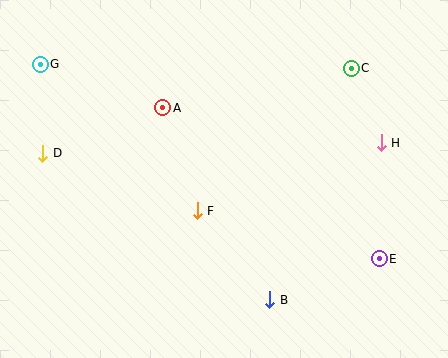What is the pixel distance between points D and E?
The distance between D and E is 352 pixels.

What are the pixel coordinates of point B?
Point B is at (270, 300).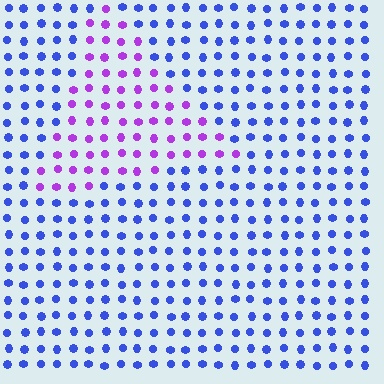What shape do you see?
I see a triangle.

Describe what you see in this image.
The image is filled with small blue elements in a uniform arrangement. A triangle-shaped region is visible where the elements are tinted to a slightly different hue, forming a subtle color boundary.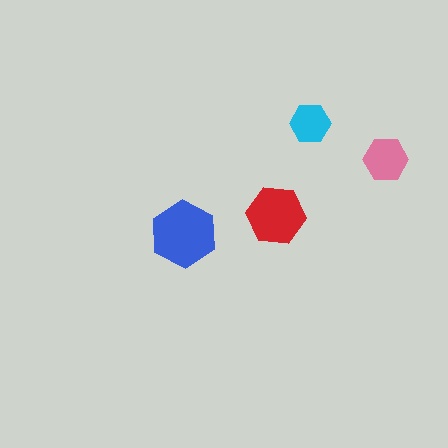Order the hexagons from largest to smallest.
the blue one, the red one, the pink one, the cyan one.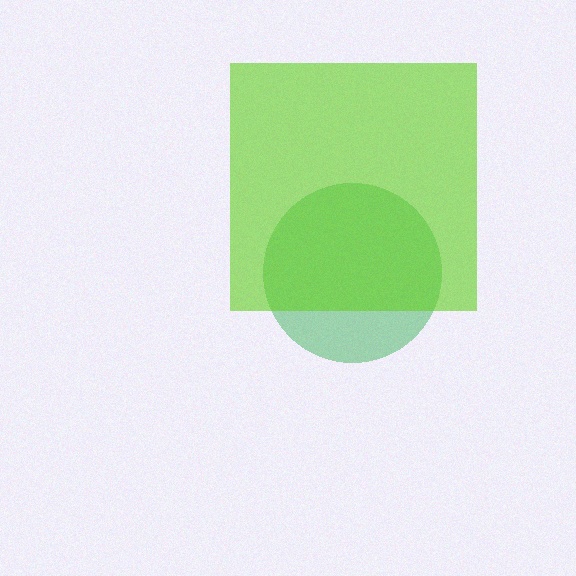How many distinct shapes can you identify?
There are 2 distinct shapes: a green circle, a lime square.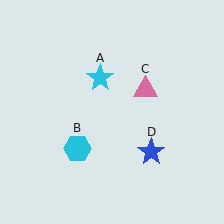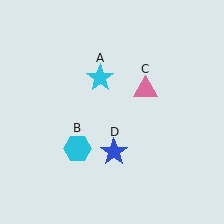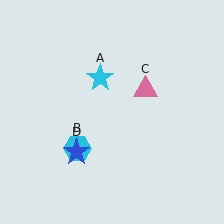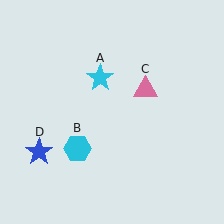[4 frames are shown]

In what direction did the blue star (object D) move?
The blue star (object D) moved left.